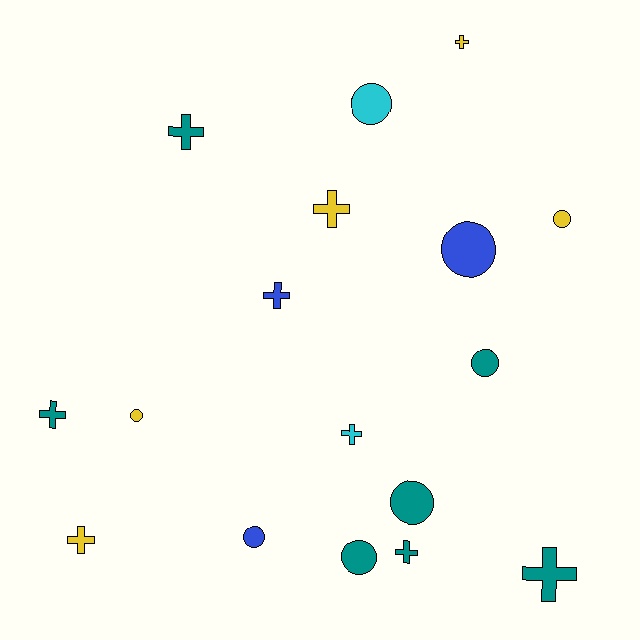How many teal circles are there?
There are 3 teal circles.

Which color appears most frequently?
Teal, with 7 objects.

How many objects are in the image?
There are 17 objects.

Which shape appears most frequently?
Cross, with 9 objects.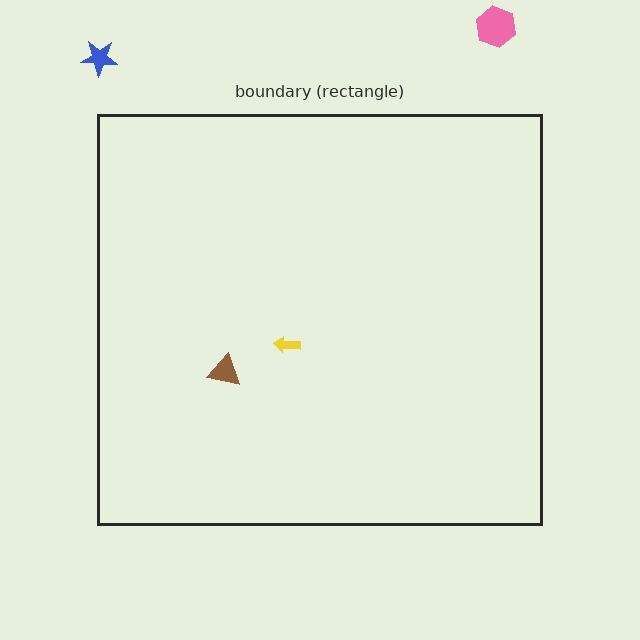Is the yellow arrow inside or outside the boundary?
Inside.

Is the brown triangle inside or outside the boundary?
Inside.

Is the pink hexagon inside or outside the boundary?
Outside.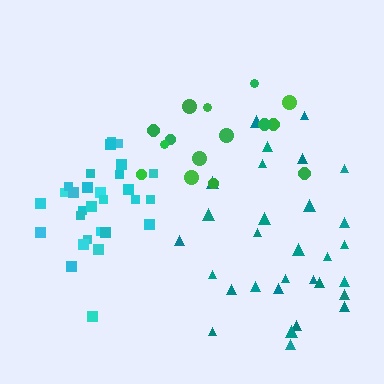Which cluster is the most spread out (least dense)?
Green.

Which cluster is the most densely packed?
Cyan.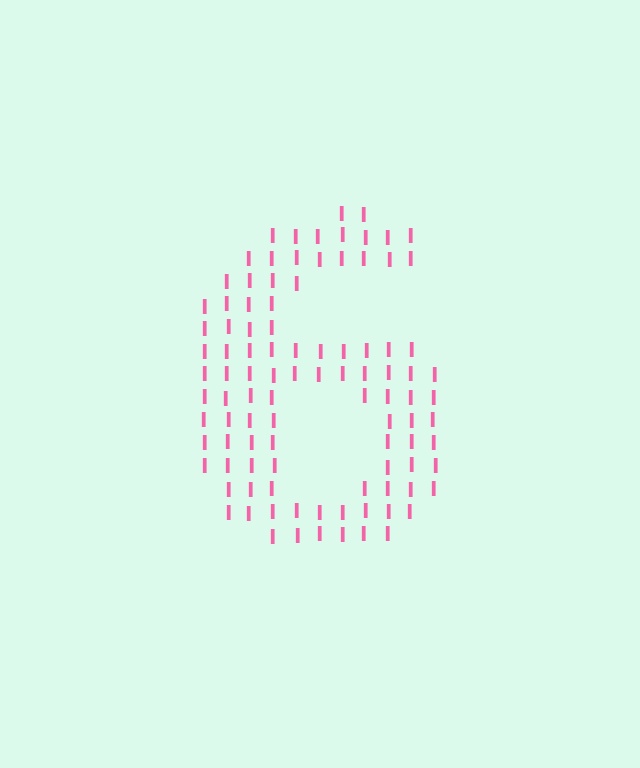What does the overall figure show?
The overall figure shows the digit 6.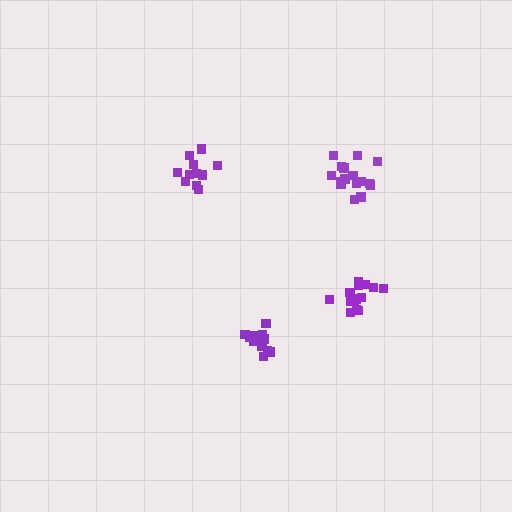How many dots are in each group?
Group 1: 11 dots, Group 2: 16 dots, Group 3: 14 dots, Group 4: 14 dots (55 total).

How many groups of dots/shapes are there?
There are 4 groups.